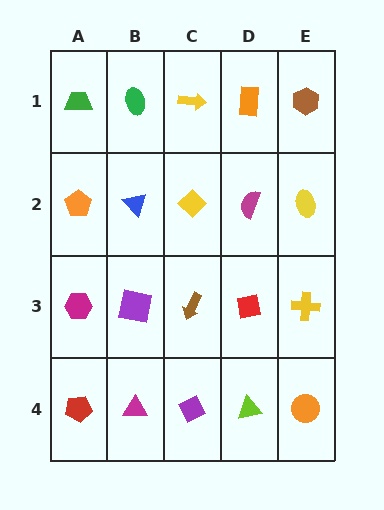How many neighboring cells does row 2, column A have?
3.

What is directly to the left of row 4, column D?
A purple diamond.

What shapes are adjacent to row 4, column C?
A brown arrow (row 3, column C), a magenta triangle (row 4, column B), a lime triangle (row 4, column D).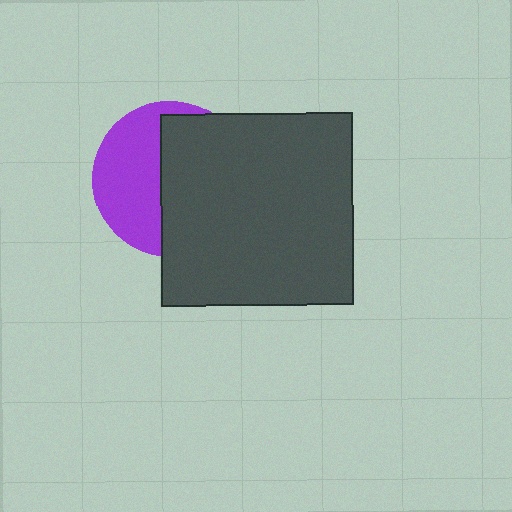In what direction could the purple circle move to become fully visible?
The purple circle could move left. That would shift it out from behind the dark gray square entirely.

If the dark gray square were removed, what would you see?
You would see the complete purple circle.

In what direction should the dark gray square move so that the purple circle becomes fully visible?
The dark gray square should move right. That is the shortest direction to clear the overlap and leave the purple circle fully visible.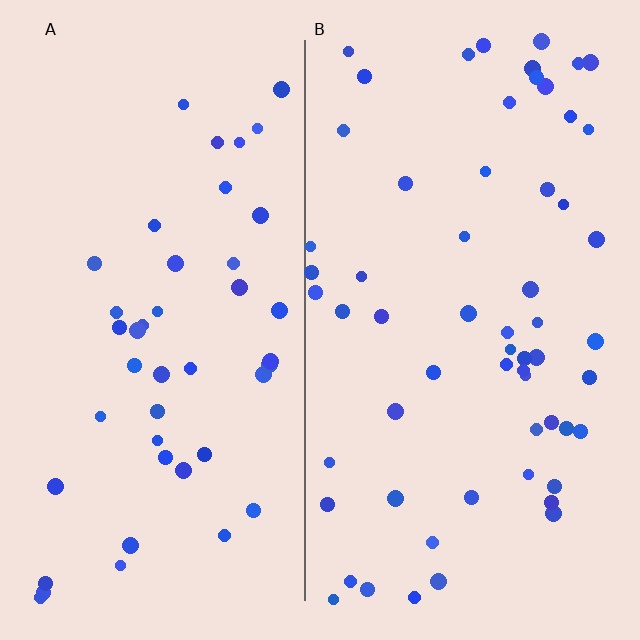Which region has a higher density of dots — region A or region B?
B (the right).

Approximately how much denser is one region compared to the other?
Approximately 1.4× — region B over region A.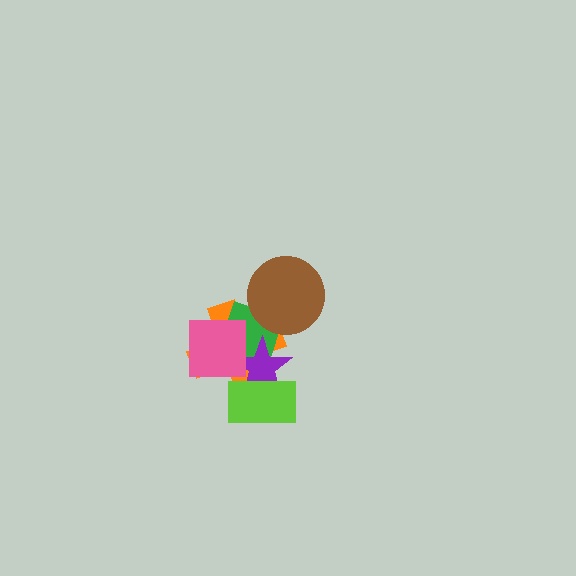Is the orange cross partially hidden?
Yes, it is partially covered by another shape.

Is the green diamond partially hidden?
Yes, it is partially covered by another shape.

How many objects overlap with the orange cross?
5 objects overlap with the orange cross.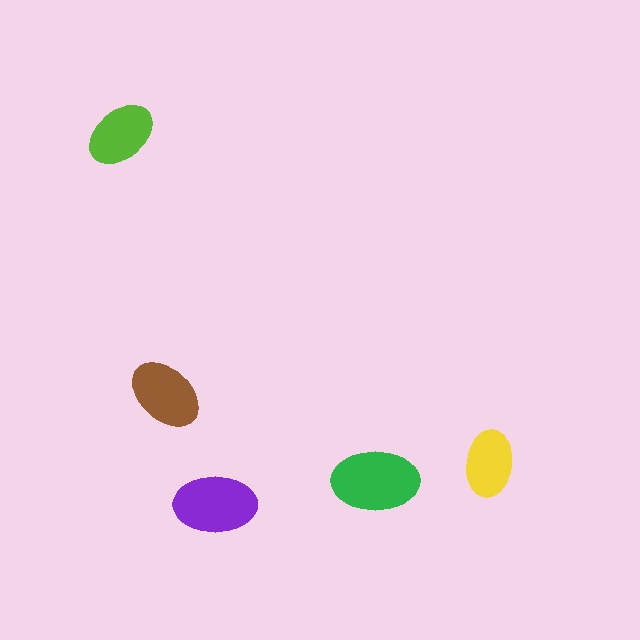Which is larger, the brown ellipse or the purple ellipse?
The purple one.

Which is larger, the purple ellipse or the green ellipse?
The green one.